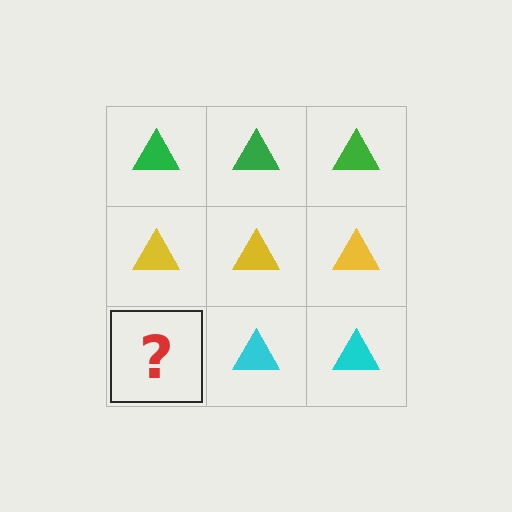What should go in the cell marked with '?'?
The missing cell should contain a cyan triangle.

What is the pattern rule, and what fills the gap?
The rule is that each row has a consistent color. The gap should be filled with a cyan triangle.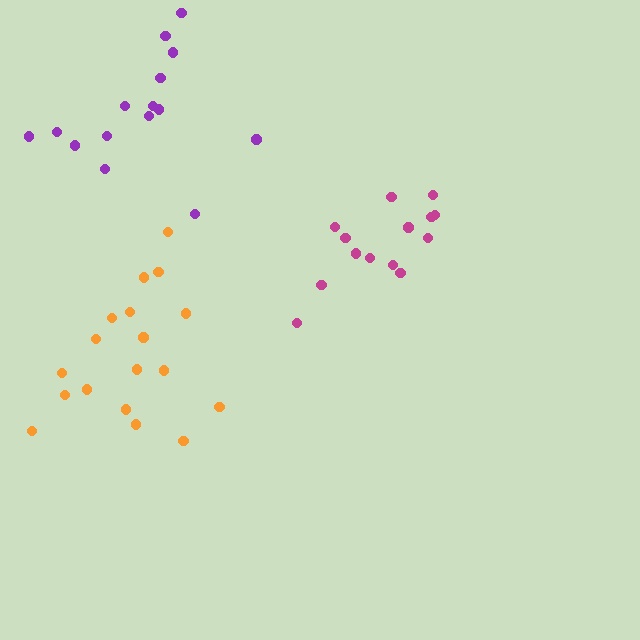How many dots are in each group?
Group 1: 14 dots, Group 2: 18 dots, Group 3: 15 dots (47 total).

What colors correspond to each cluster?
The clusters are colored: magenta, orange, purple.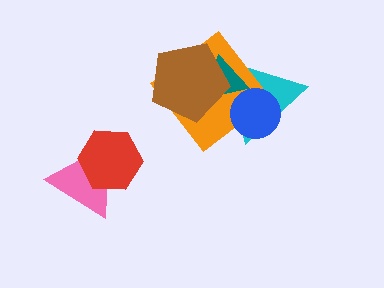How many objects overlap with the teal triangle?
4 objects overlap with the teal triangle.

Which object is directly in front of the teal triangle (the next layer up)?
The brown pentagon is directly in front of the teal triangle.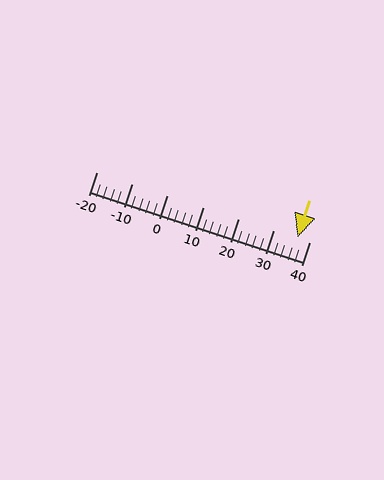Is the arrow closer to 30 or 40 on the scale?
The arrow is closer to 40.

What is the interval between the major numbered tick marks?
The major tick marks are spaced 10 units apart.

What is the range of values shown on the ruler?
The ruler shows values from -20 to 40.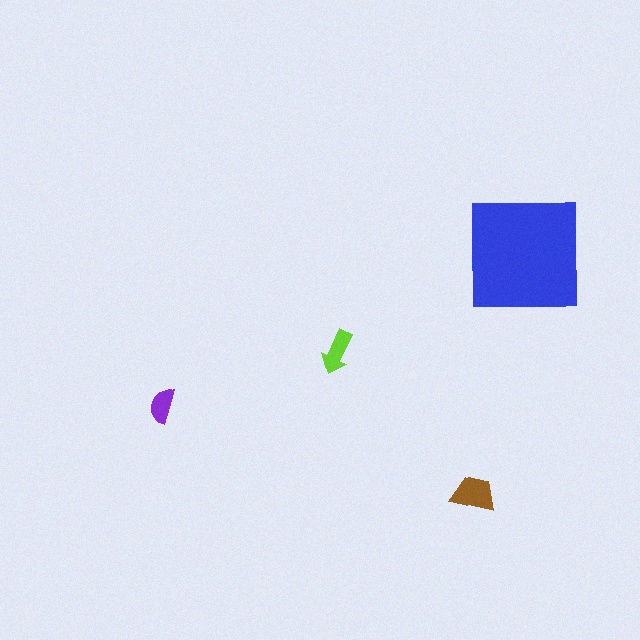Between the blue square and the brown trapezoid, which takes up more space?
The blue square.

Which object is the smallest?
The purple semicircle.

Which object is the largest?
The blue square.